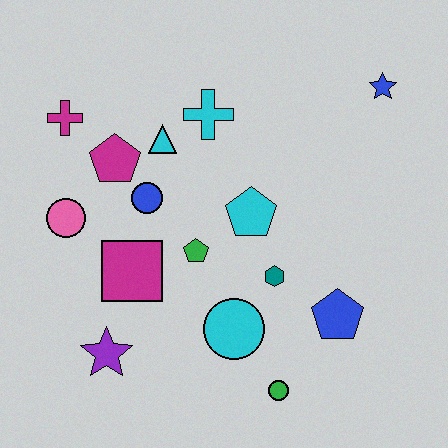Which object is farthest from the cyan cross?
The green circle is farthest from the cyan cross.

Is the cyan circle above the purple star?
Yes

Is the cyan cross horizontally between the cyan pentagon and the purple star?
Yes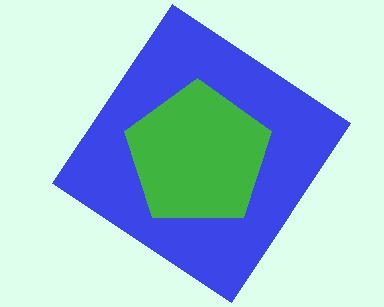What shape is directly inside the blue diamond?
The green pentagon.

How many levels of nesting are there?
2.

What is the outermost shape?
The blue diamond.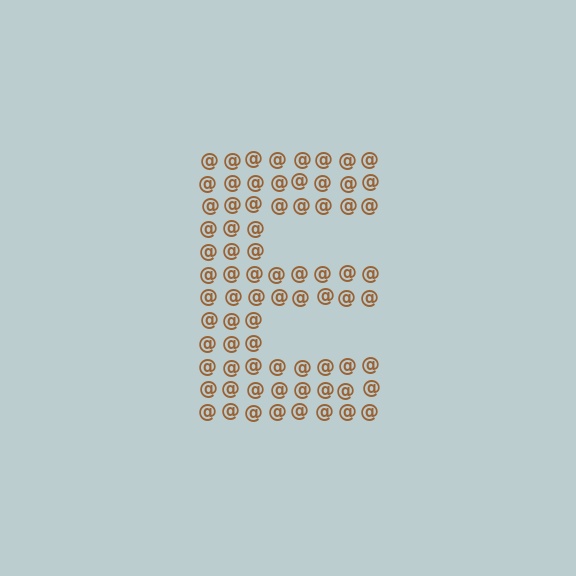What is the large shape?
The large shape is the letter E.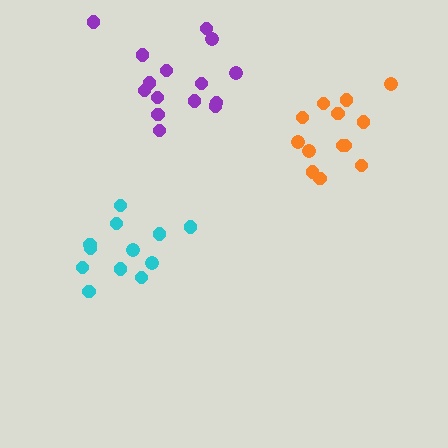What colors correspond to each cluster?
The clusters are colored: orange, purple, cyan.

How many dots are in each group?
Group 1: 13 dots, Group 2: 15 dots, Group 3: 12 dots (40 total).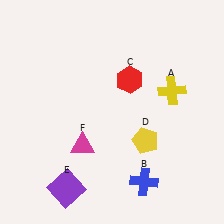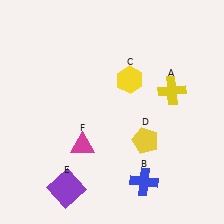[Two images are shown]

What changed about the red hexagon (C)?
In Image 1, C is red. In Image 2, it changed to yellow.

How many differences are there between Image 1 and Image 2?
There is 1 difference between the two images.